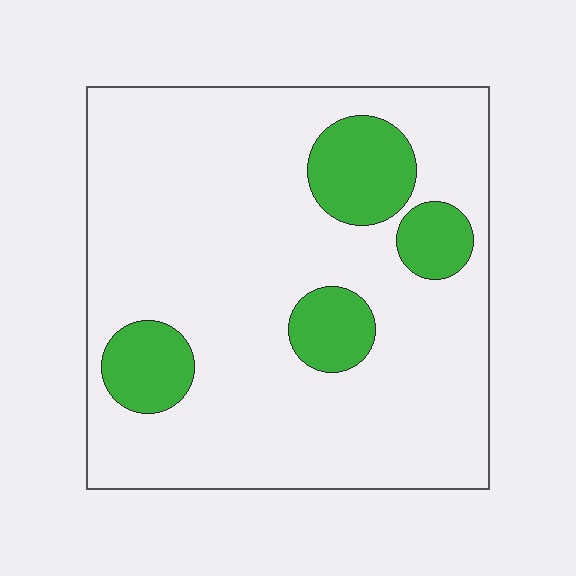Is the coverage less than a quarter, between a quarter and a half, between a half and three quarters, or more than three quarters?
Less than a quarter.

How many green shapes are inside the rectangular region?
4.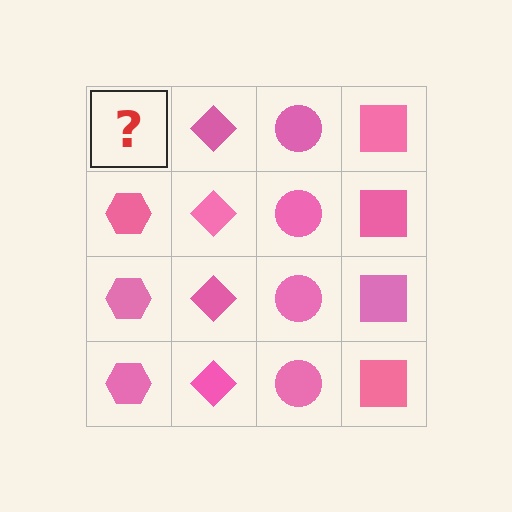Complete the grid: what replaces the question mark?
The question mark should be replaced with a pink hexagon.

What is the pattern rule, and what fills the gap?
The rule is that each column has a consistent shape. The gap should be filled with a pink hexagon.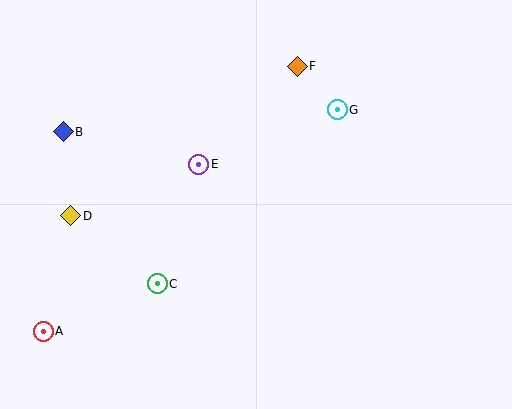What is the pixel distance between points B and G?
The distance between B and G is 275 pixels.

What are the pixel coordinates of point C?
Point C is at (157, 284).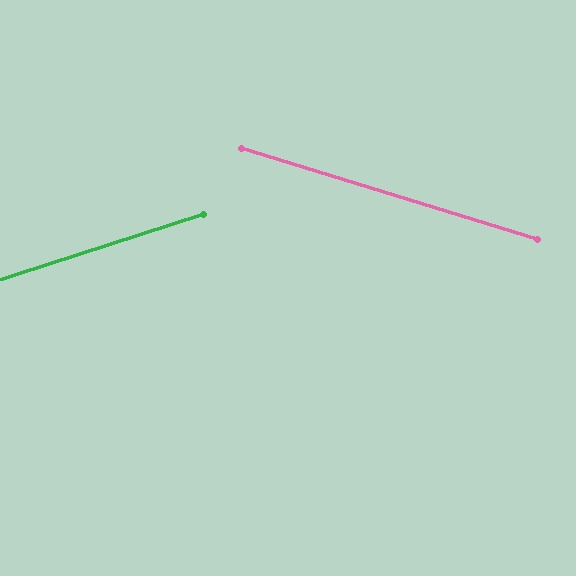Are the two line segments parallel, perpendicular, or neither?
Neither parallel nor perpendicular — they differ by about 35°.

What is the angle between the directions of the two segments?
Approximately 35 degrees.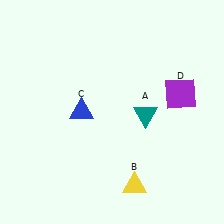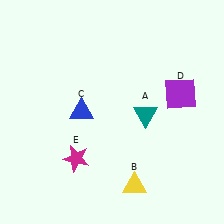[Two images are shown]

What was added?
A magenta star (E) was added in Image 2.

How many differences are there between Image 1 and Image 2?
There is 1 difference between the two images.